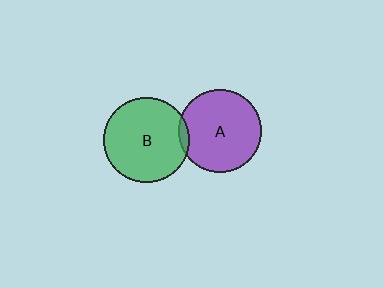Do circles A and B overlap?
Yes.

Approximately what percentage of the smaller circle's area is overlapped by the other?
Approximately 5%.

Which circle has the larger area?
Circle B (green).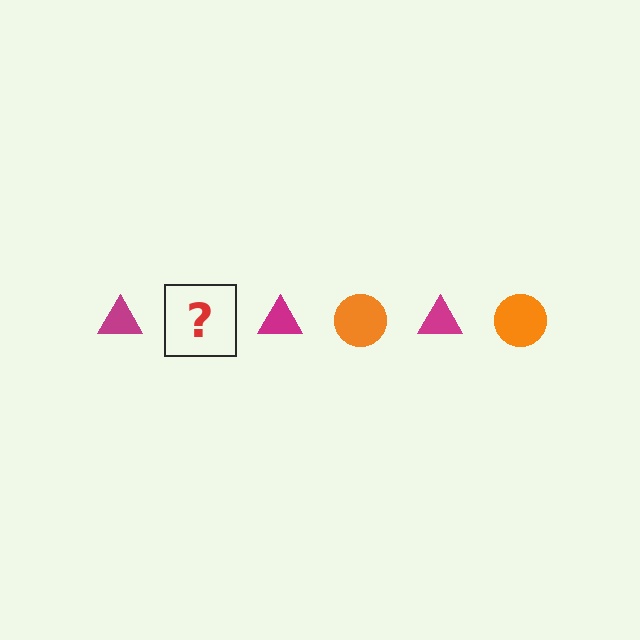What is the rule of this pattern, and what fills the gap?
The rule is that the pattern alternates between magenta triangle and orange circle. The gap should be filled with an orange circle.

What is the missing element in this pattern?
The missing element is an orange circle.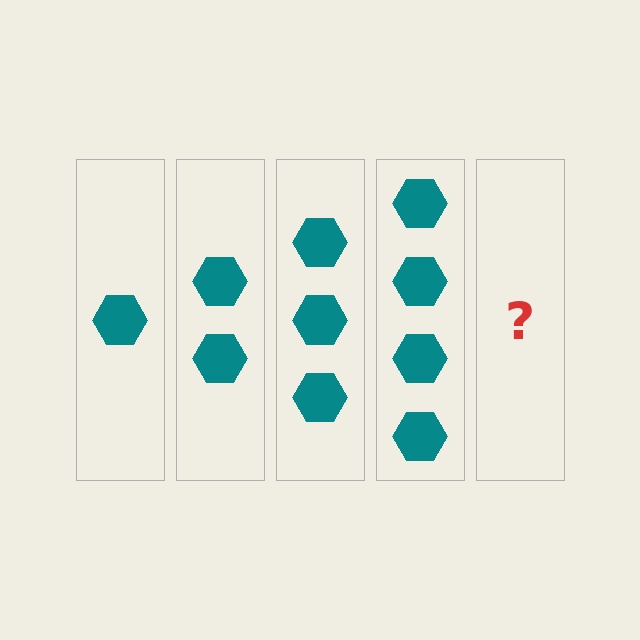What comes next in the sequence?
The next element should be 5 hexagons.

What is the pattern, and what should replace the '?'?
The pattern is that each step adds one more hexagon. The '?' should be 5 hexagons.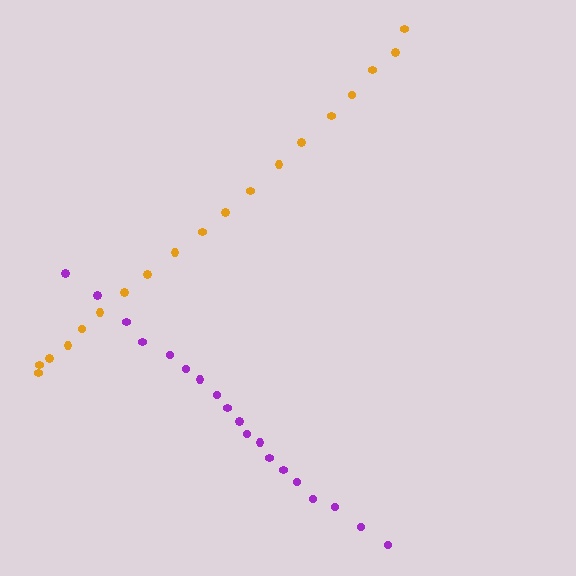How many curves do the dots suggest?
There are 2 distinct paths.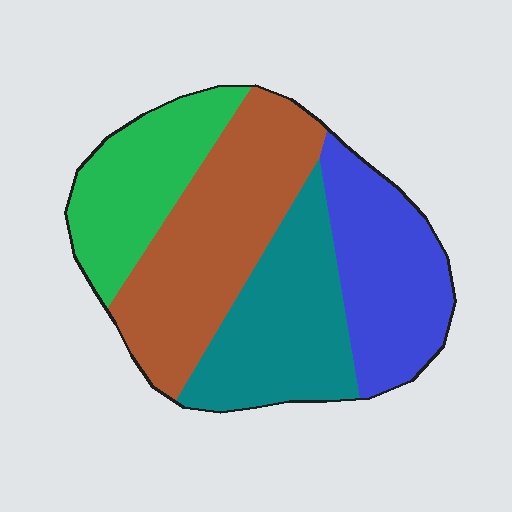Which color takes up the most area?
Brown, at roughly 30%.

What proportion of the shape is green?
Green takes up less than a quarter of the shape.